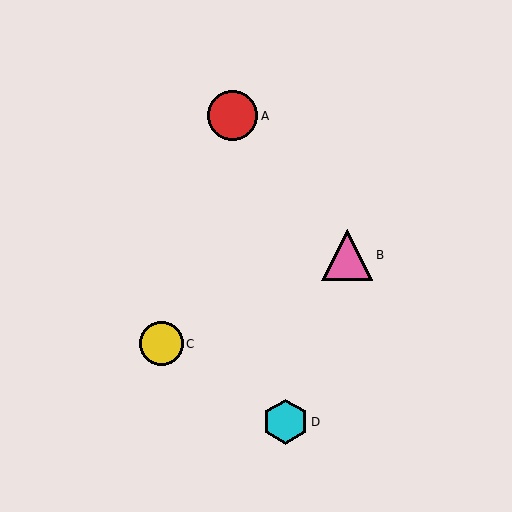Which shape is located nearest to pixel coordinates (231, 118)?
The red circle (labeled A) at (233, 116) is nearest to that location.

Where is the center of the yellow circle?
The center of the yellow circle is at (161, 344).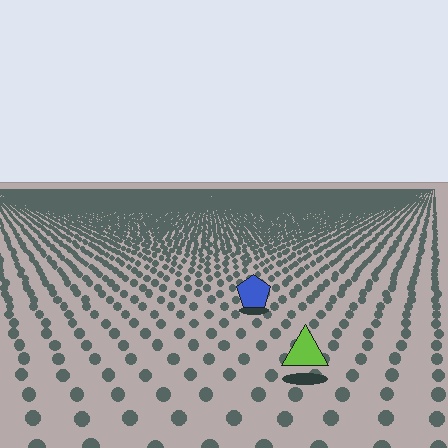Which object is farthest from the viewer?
The blue pentagon is farthest from the viewer. It appears smaller and the ground texture around it is denser.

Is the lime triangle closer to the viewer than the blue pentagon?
Yes. The lime triangle is closer — you can tell from the texture gradient: the ground texture is coarser near it.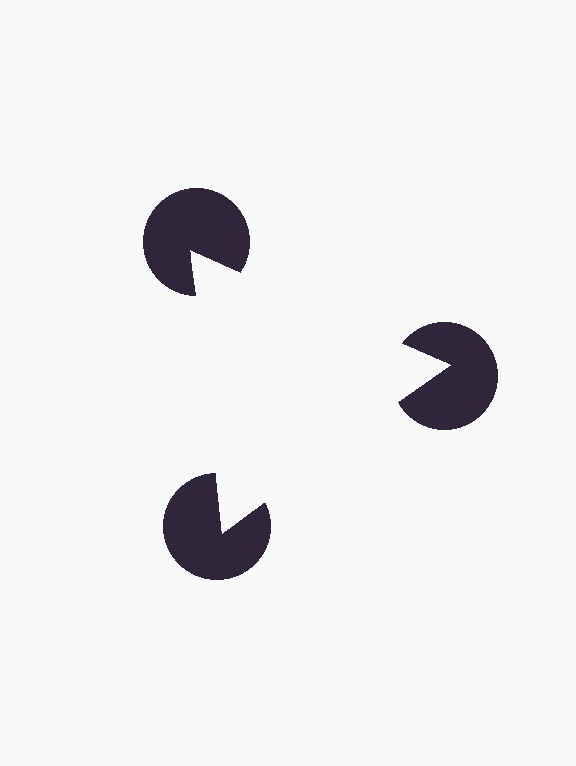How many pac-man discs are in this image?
There are 3 — one at each vertex of the illusory triangle.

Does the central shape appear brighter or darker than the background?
It typically appears slightly brighter than the background, even though no actual brightness change is drawn.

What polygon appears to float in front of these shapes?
An illusory triangle — its edges are inferred from the aligned wedge cuts in the pac-man discs, not physically drawn.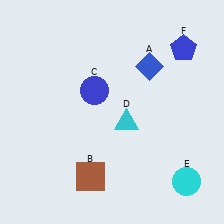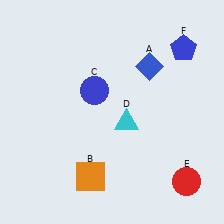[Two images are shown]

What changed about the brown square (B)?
In Image 1, B is brown. In Image 2, it changed to orange.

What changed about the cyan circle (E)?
In Image 1, E is cyan. In Image 2, it changed to red.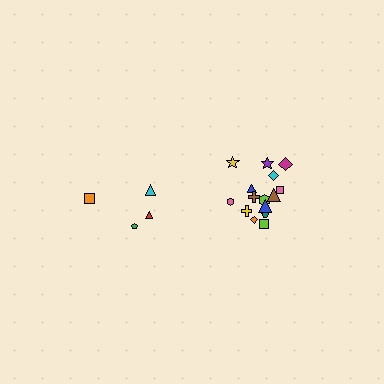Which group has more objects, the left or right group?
The right group.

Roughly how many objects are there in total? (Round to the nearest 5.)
Roughly 20 objects in total.